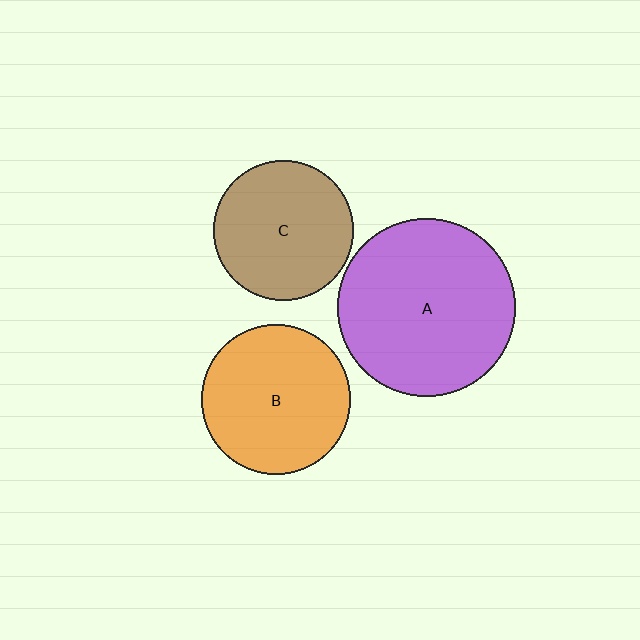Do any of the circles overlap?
No, none of the circles overlap.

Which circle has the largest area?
Circle A (purple).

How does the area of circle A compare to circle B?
Approximately 1.4 times.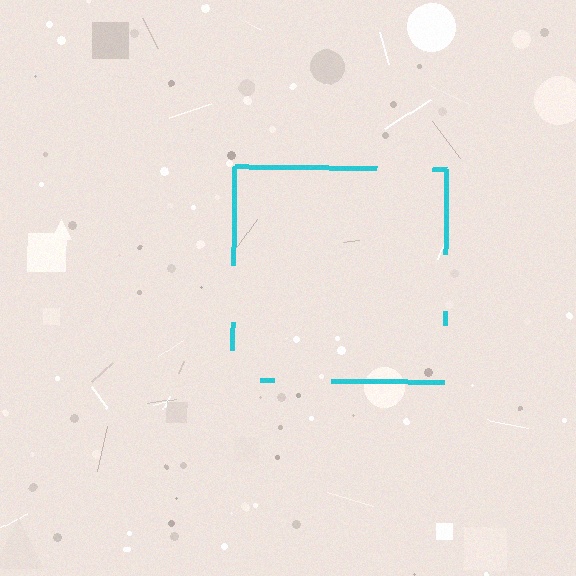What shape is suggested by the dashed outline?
The dashed outline suggests a square.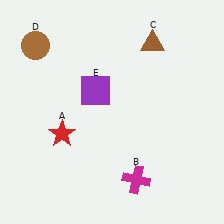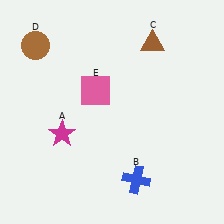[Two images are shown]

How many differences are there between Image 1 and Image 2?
There are 3 differences between the two images.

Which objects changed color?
A changed from red to magenta. B changed from magenta to blue. E changed from purple to pink.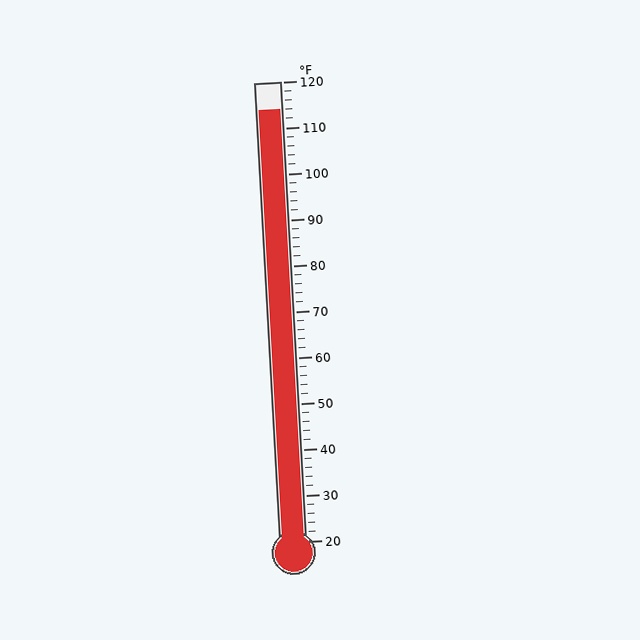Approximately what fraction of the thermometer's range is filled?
The thermometer is filled to approximately 95% of its range.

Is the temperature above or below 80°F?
The temperature is above 80°F.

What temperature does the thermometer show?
The thermometer shows approximately 114°F.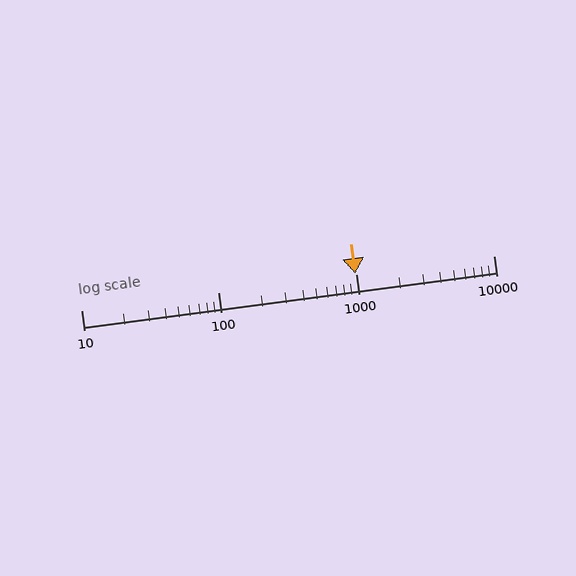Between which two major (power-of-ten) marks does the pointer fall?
The pointer is between 100 and 1000.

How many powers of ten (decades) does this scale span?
The scale spans 3 decades, from 10 to 10000.